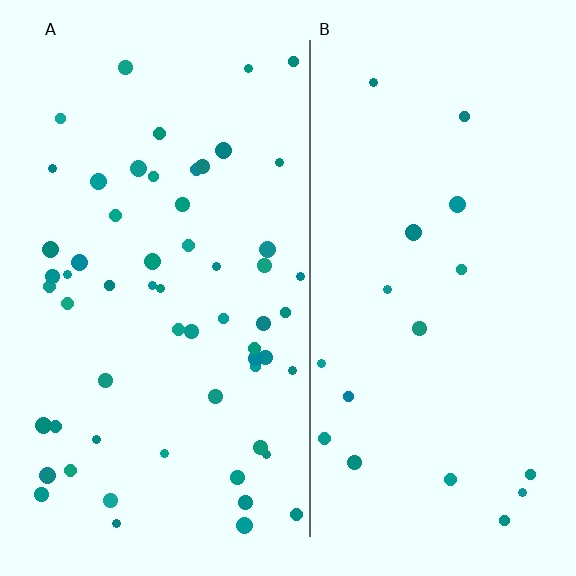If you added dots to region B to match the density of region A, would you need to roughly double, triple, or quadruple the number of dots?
Approximately triple.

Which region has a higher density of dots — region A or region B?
A (the left).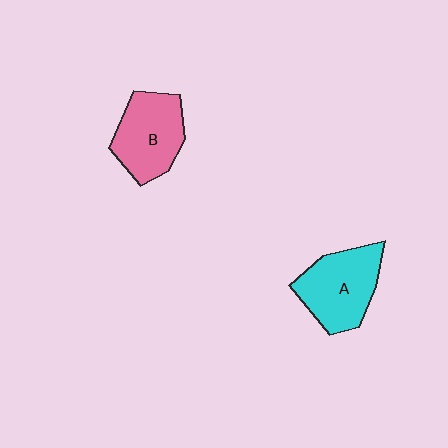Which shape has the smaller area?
Shape B (pink).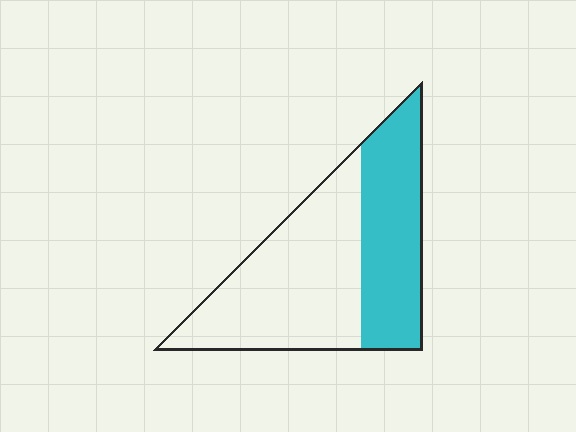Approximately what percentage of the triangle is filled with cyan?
Approximately 40%.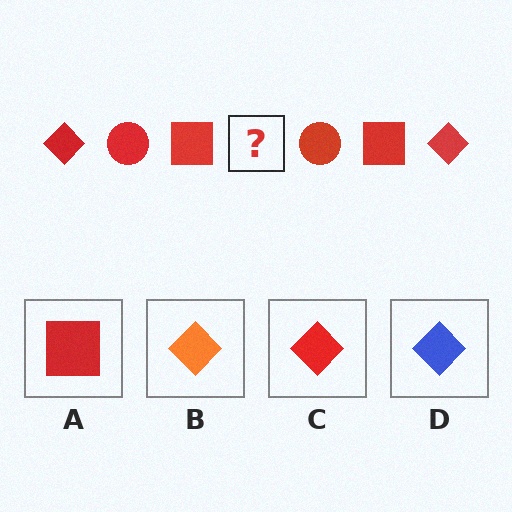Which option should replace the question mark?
Option C.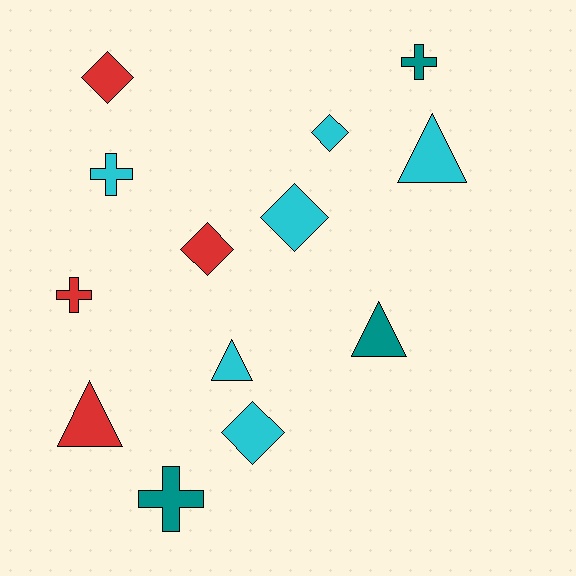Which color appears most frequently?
Cyan, with 6 objects.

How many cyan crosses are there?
There is 1 cyan cross.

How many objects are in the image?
There are 13 objects.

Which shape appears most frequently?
Diamond, with 5 objects.